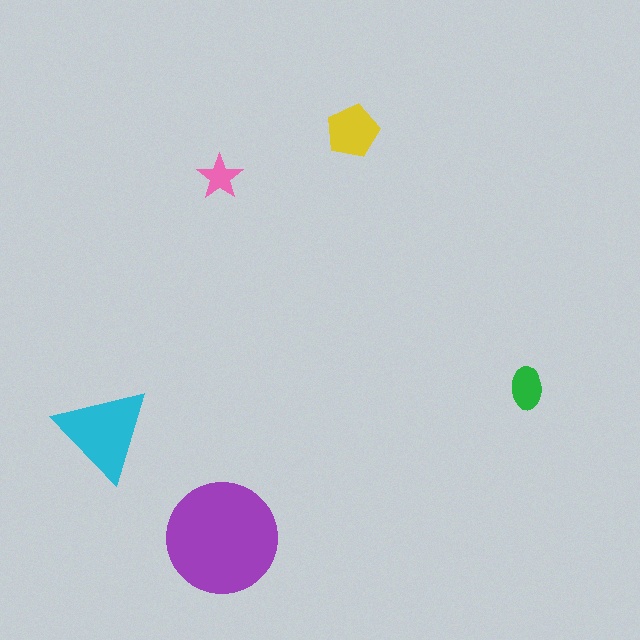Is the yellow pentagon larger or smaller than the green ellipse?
Larger.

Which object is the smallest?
The pink star.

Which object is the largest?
The purple circle.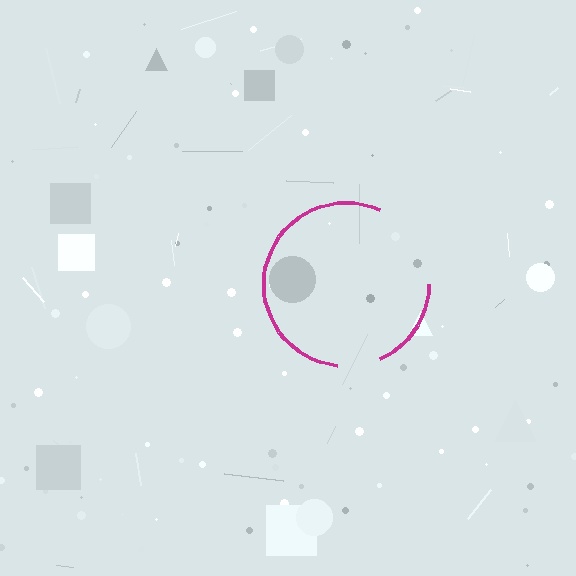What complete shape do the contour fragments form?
The contour fragments form a circle.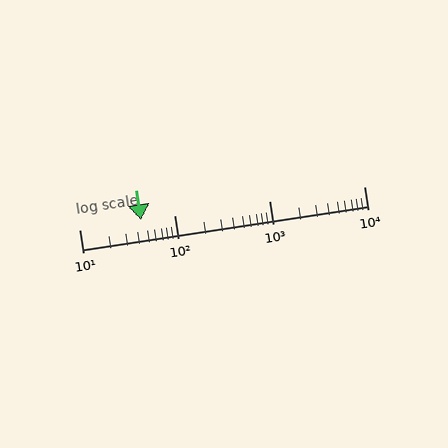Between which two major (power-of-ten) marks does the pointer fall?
The pointer is between 10 and 100.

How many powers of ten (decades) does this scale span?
The scale spans 3 decades, from 10 to 10000.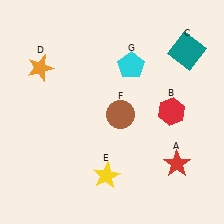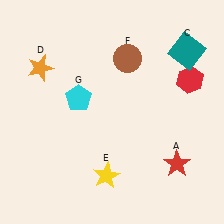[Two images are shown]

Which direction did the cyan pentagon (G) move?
The cyan pentagon (G) moved left.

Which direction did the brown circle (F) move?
The brown circle (F) moved up.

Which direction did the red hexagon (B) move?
The red hexagon (B) moved up.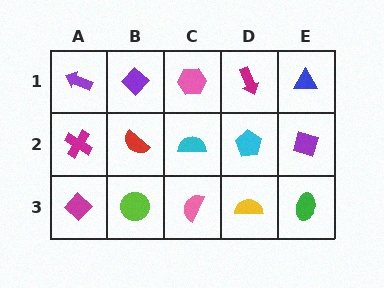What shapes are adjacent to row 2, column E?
A blue triangle (row 1, column E), a green ellipse (row 3, column E), a cyan pentagon (row 2, column D).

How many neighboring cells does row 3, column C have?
3.